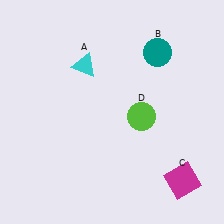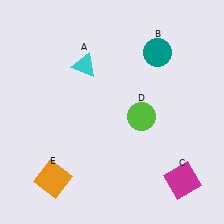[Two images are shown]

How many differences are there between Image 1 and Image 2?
There is 1 difference between the two images.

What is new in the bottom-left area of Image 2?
An orange square (E) was added in the bottom-left area of Image 2.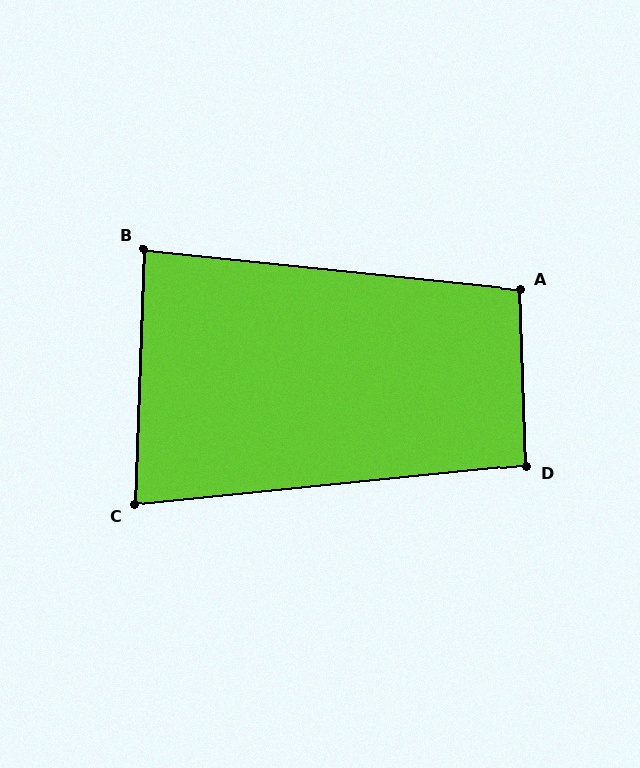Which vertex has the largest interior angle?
A, at approximately 98 degrees.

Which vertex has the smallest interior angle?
C, at approximately 82 degrees.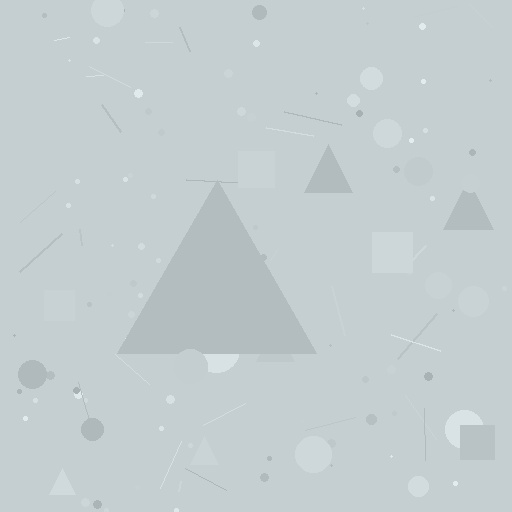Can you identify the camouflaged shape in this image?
The camouflaged shape is a triangle.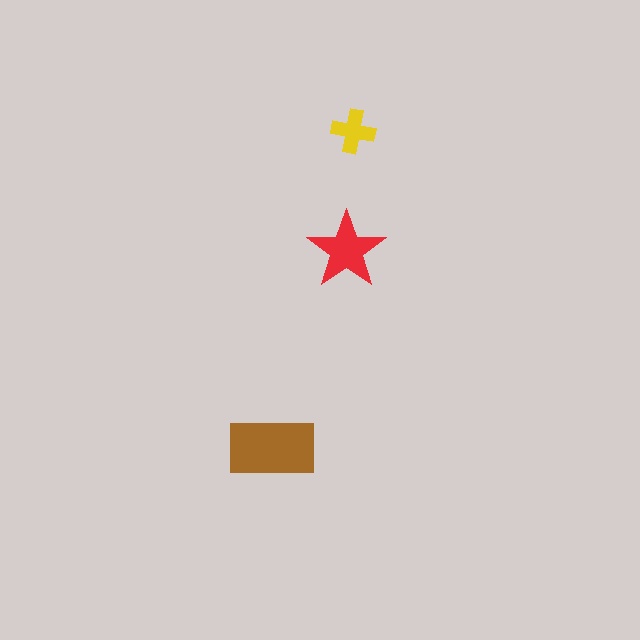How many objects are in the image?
There are 3 objects in the image.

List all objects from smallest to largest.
The yellow cross, the red star, the brown rectangle.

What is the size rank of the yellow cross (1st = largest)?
3rd.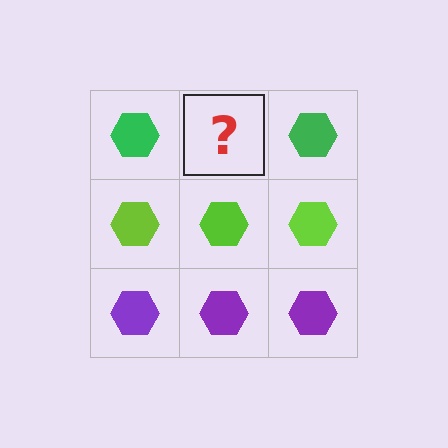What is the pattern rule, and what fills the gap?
The rule is that each row has a consistent color. The gap should be filled with a green hexagon.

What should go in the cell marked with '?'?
The missing cell should contain a green hexagon.